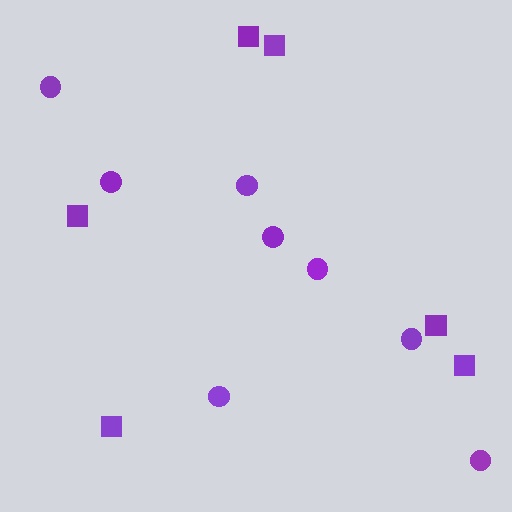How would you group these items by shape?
There are 2 groups: one group of circles (8) and one group of squares (6).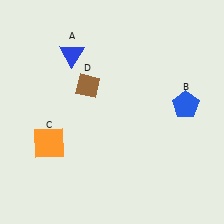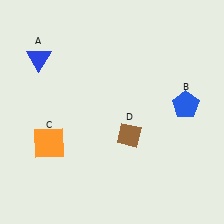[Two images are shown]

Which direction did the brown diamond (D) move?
The brown diamond (D) moved down.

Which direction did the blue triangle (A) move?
The blue triangle (A) moved left.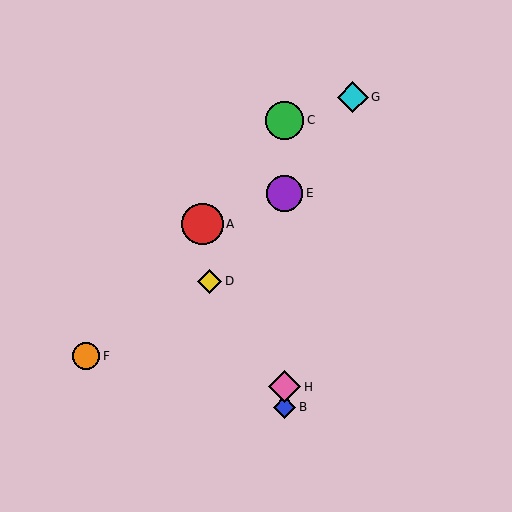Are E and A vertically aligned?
No, E is at x≈285 and A is at x≈202.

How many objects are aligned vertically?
4 objects (B, C, E, H) are aligned vertically.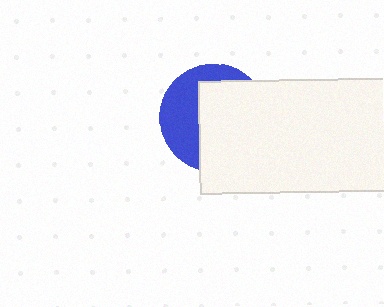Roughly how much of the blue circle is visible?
A small part of it is visible (roughly 41%).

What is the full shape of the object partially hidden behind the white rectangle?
The partially hidden object is a blue circle.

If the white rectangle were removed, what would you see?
You would see the complete blue circle.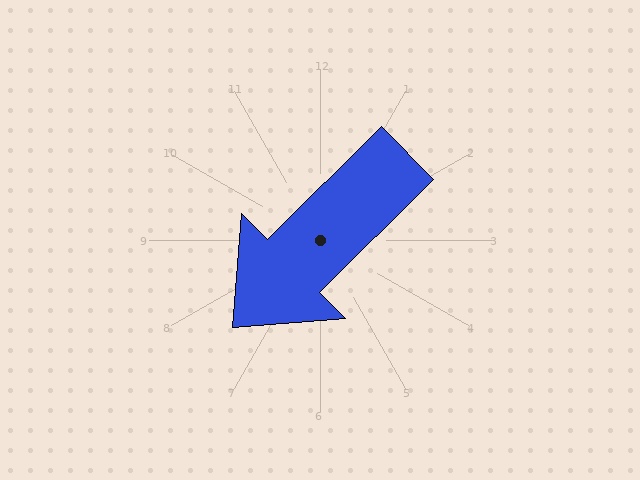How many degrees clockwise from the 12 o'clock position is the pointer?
Approximately 225 degrees.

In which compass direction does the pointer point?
Southwest.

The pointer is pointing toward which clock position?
Roughly 8 o'clock.